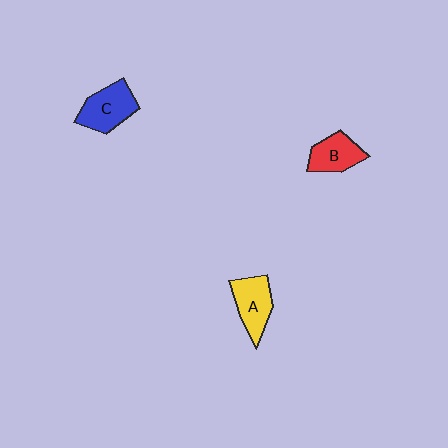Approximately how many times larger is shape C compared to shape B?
Approximately 1.2 times.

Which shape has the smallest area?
Shape B (red).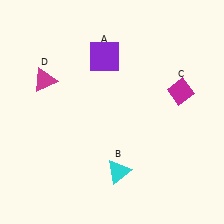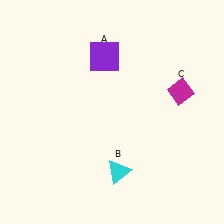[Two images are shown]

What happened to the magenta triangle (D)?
The magenta triangle (D) was removed in Image 2. It was in the top-left area of Image 1.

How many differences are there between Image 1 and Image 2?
There is 1 difference between the two images.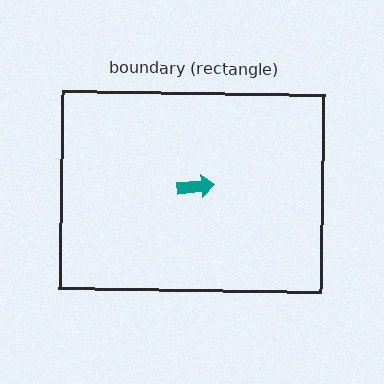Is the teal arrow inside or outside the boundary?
Inside.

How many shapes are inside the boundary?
1 inside, 0 outside.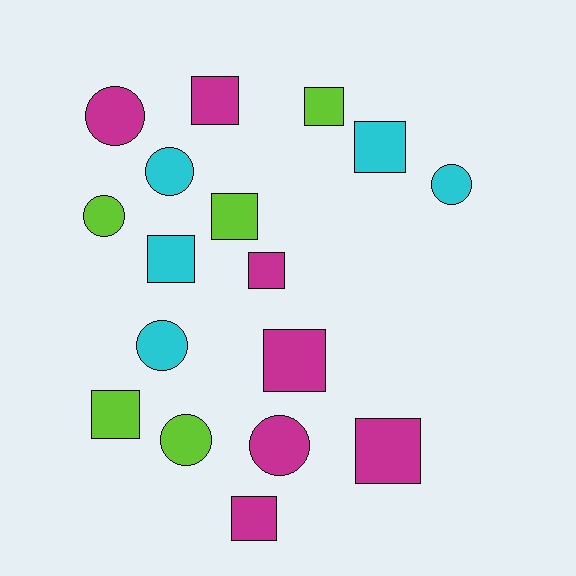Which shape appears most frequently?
Square, with 10 objects.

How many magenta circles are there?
There are 2 magenta circles.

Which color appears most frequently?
Magenta, with 7 objects.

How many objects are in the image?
There are 17 objects.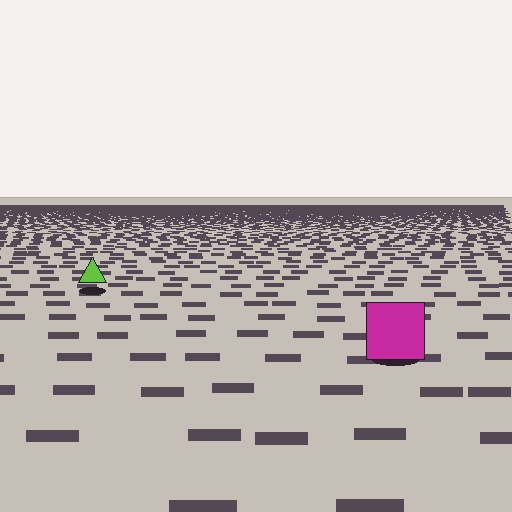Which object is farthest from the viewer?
The lime triangle is farthest from the viewer. It appears smaller and the ground texture around it is denser.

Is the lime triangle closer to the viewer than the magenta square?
No. The magenta square is closer — you can tell from the texture gradient: the ground texture is coarser near it.